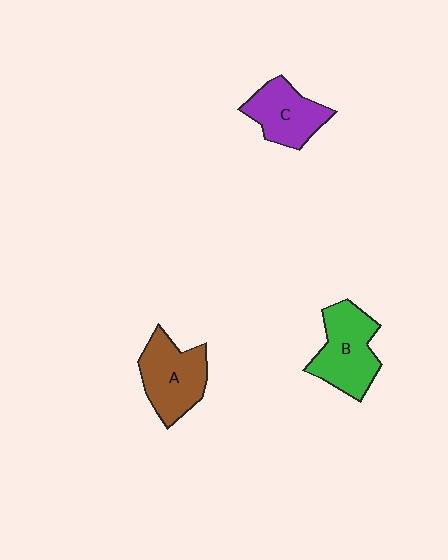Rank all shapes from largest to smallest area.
From largest to smallest: B (green), A (brown), C (purple).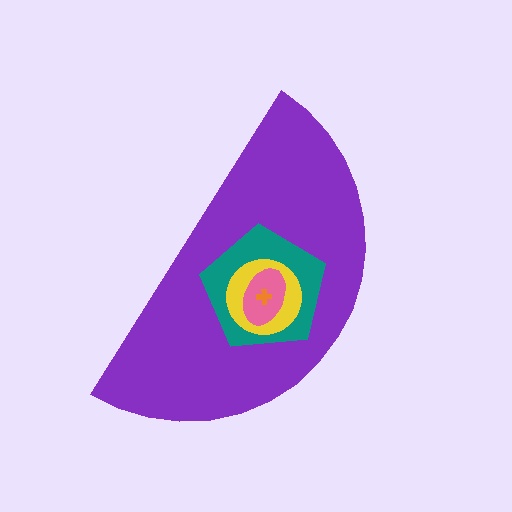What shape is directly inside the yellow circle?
The pink ellipse.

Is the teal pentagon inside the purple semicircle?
Yes.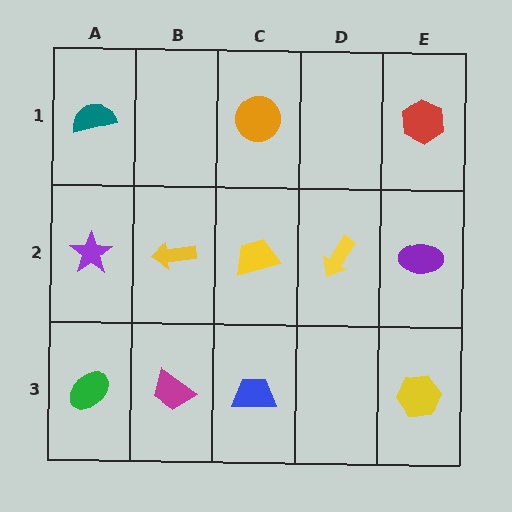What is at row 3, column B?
A magenta trapezoid.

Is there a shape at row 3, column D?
No, that cell is empty.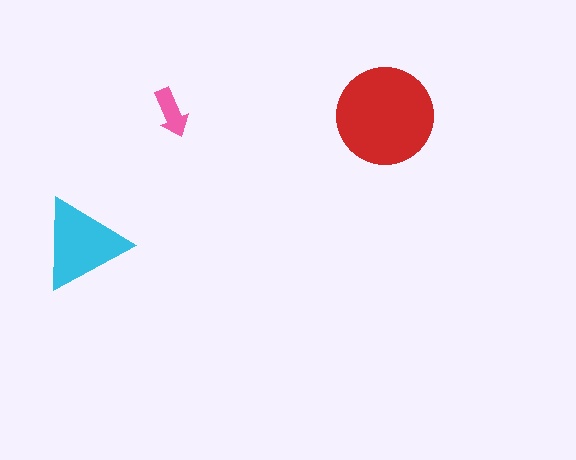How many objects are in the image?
There are 3 objects in the image.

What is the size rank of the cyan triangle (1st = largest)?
2nd.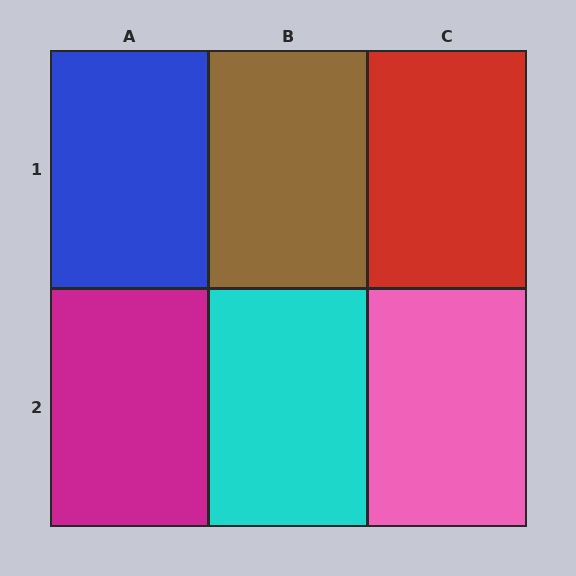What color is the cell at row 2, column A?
Magenta.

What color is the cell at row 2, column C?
Pink.